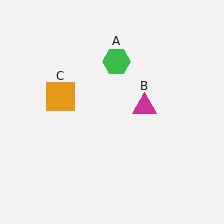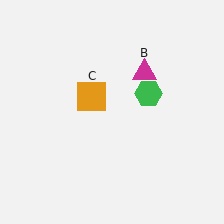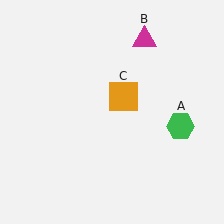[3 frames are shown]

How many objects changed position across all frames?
3 objects changed position: green hexagon (object A), magenta triangle (object B), orange square (object C).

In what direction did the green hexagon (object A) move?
The green hexagon (object A) moved down and to the right.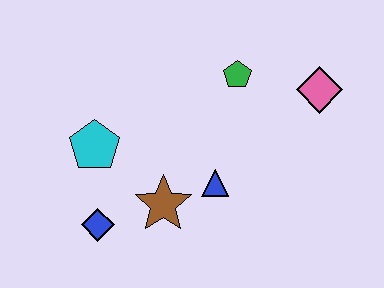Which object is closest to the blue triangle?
The brown star is closest to the blue triangle.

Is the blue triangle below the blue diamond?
No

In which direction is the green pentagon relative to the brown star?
The green pentagon is above the brown star.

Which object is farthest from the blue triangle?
The pink diamond is farthest from the blue triangle.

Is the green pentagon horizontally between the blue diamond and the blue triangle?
No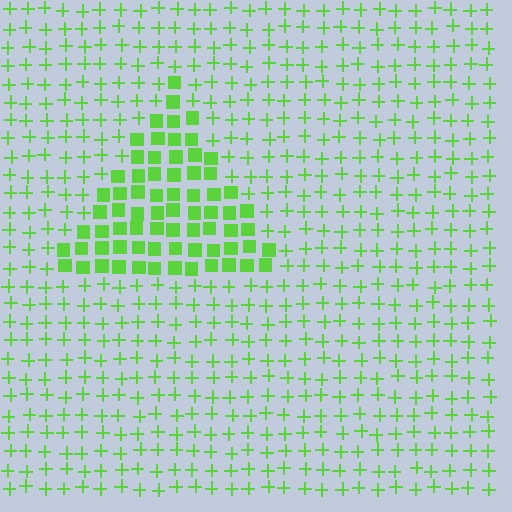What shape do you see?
I see a triangle.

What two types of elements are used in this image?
The image uses squares inside the triangle region and plus signs outside it.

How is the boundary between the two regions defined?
The boundary is defined by a change in element shape: squares inside vs. plus signs outside. All elements share the same color and spacing.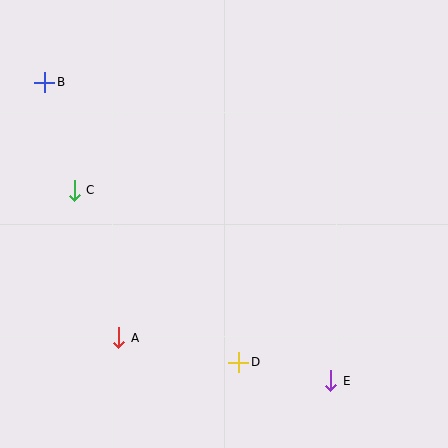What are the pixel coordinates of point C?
Point C is at (74, 190).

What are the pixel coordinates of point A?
Point A is at (119, 338).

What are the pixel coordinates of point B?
Point B is at (45, 82).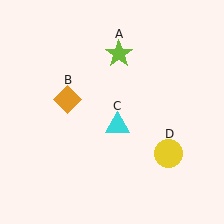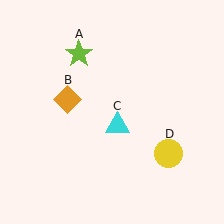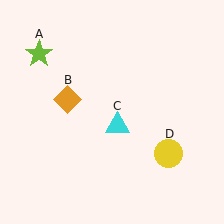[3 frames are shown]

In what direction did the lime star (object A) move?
The lime star (object A) moved left.